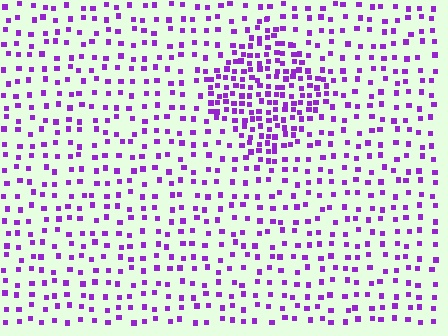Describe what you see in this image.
The image contains small purple elements arranged at two different densities. A diamond-shaped region is visible where the elements are more densely packed than the surrounding area.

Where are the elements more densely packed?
The elements are more densely packed inside the diamond boundary.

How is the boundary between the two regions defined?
The boundary is defined by a change in element density (approximately 2.3x ratio). All elements are the same color, size, and shape.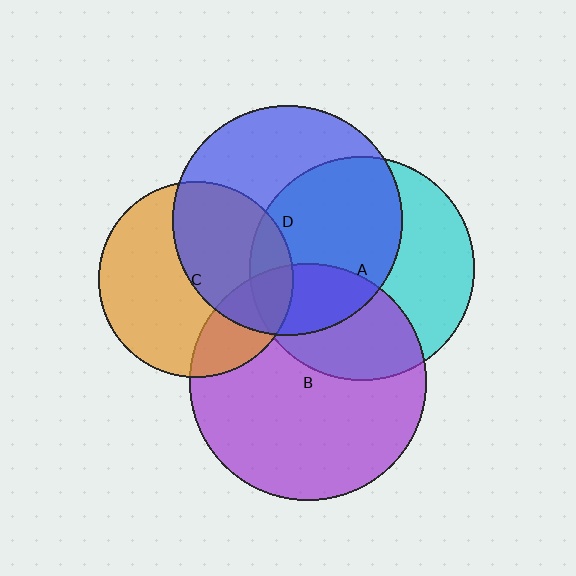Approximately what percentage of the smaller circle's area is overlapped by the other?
Approximately 55%.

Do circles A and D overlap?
Yes.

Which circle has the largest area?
Circle B (purple).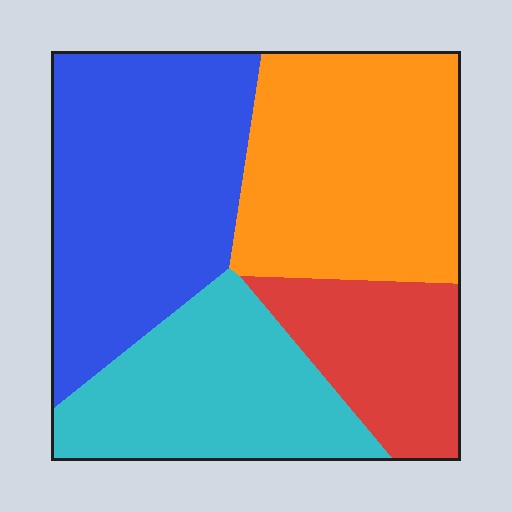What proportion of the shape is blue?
Blue takes up between a quarter and a half of the shape.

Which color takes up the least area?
Red, at roughly 15%.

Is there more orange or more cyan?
Orange.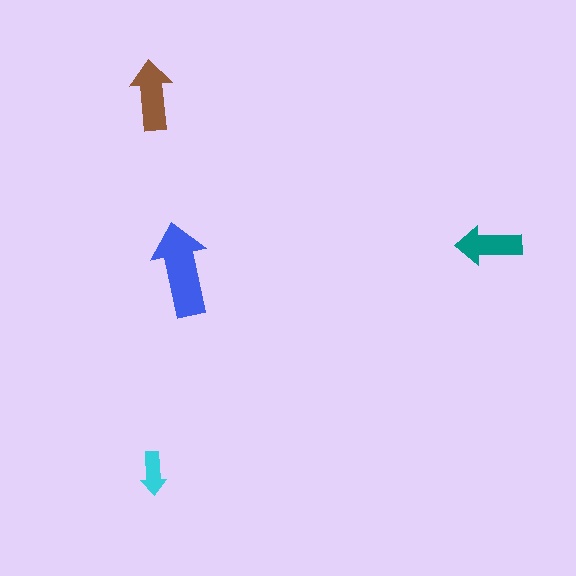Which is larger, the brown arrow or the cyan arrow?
The brown one.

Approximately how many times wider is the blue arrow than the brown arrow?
About 1.5 times wider.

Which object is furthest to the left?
The brown arrow is leftmost.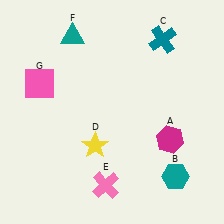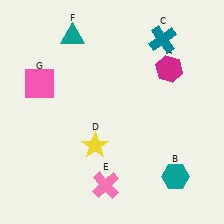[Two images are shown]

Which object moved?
The magenta hexagon (A) moved up.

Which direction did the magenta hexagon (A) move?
The magenta hexagon (A) moved up.